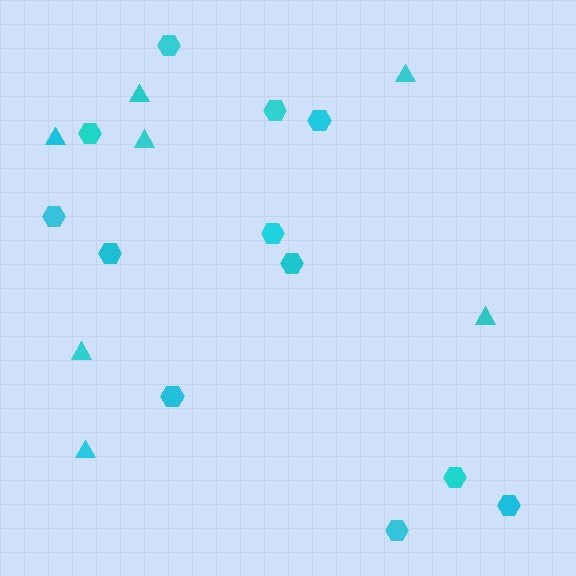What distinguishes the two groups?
There are 2 groups: one group of hexagons (12) and one group of triangles (7).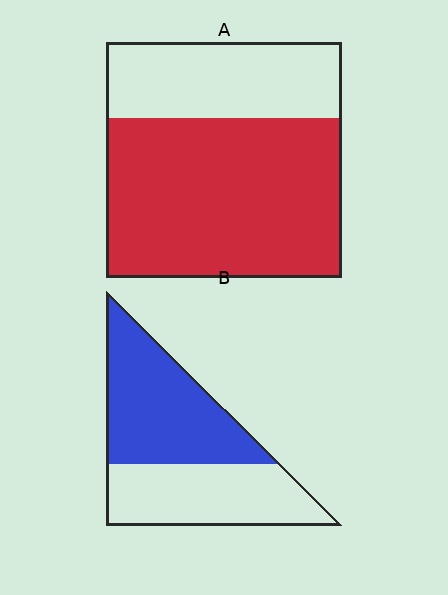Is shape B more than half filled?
Yes.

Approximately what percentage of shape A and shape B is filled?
A is approximately 70% and B is approximately 55%.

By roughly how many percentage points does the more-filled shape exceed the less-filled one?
By roughly 15 percentage points (A over B).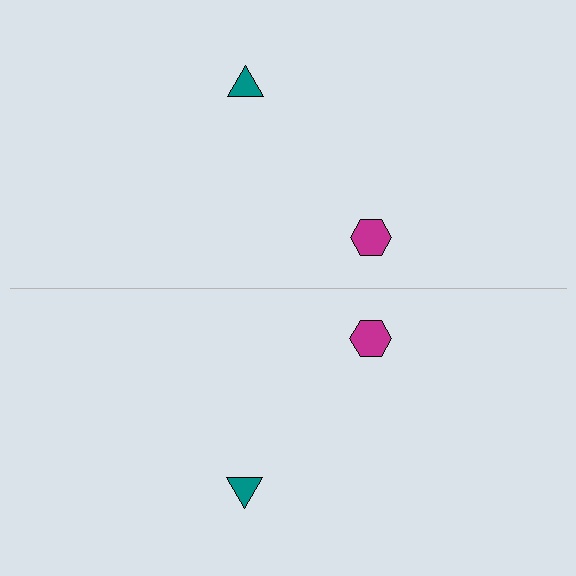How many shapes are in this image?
There are 4 shapes in this image.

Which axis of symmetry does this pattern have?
The pattern has a horizontal axis of symmetry running through the center of the image.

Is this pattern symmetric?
Yes, this pattern has bilateral (reflection) symmetry.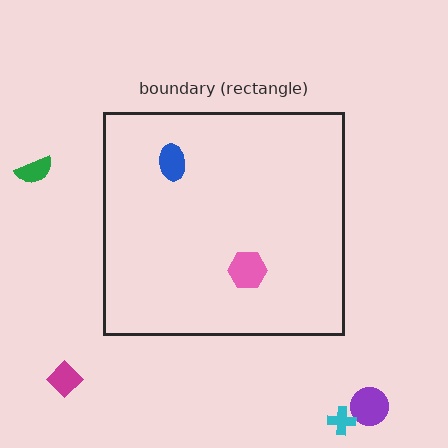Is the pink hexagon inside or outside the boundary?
Inside.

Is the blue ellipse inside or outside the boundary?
Inside.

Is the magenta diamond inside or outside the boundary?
Outside.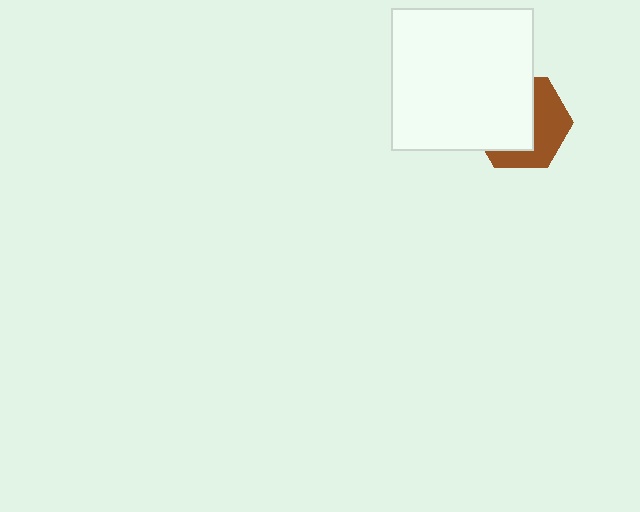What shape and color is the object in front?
The object in front is a white square.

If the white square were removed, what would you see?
You would see the complete brown hexagon.